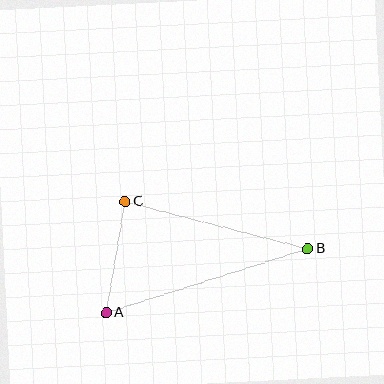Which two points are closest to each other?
Points A and C are closest to each other.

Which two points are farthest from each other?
Points A and B are farthest from each other.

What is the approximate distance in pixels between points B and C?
The distance between B and C is approximately 189 pixels.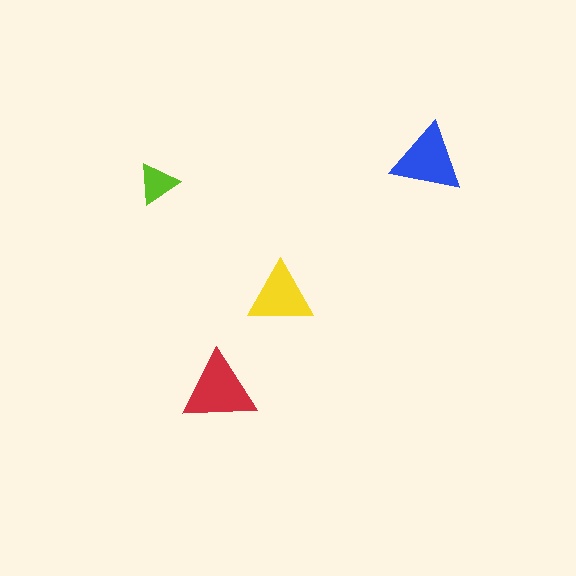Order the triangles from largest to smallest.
the red one, the blue one, the yellow one, the lime one.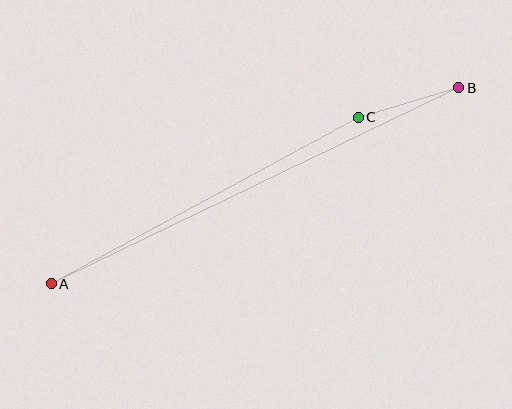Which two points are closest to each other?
Points B and C are closest to each other.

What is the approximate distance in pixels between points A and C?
The distance between A and C is approximately 349 pixels.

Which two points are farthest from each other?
Points A and B are farthest from each other.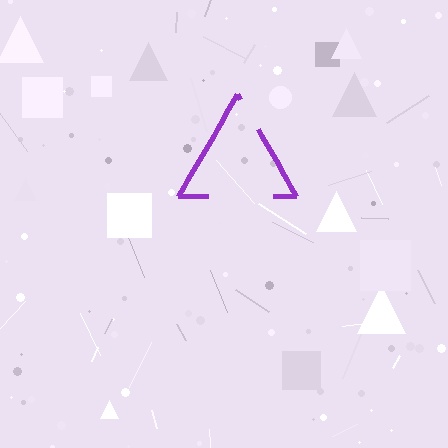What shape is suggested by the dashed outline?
The dashed outline suggests a triangle.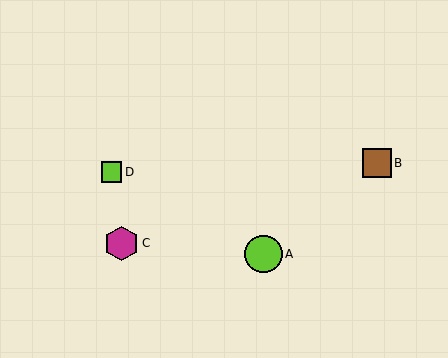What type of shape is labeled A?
Shape A is a lime circle.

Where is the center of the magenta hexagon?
The center of the magenta hexagon is at (121, 243).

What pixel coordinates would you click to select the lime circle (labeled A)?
Click at (263, 254) to select the lime circle A.